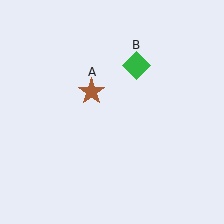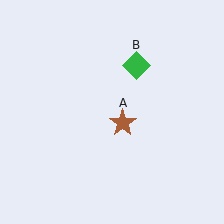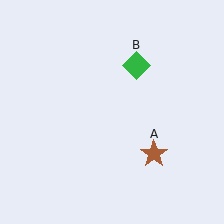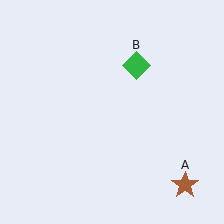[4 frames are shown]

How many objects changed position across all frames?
1 object changed position: brown star (object A).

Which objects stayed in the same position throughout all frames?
Green diamond (object B) remained stationary.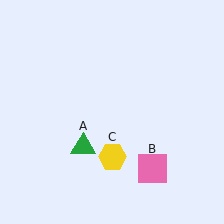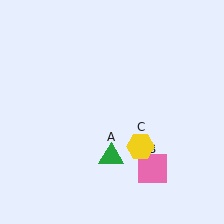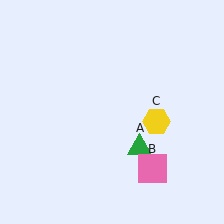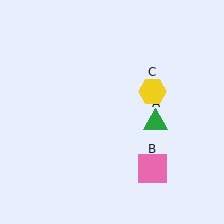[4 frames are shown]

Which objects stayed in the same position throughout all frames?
Pink square (object B) remained stationary.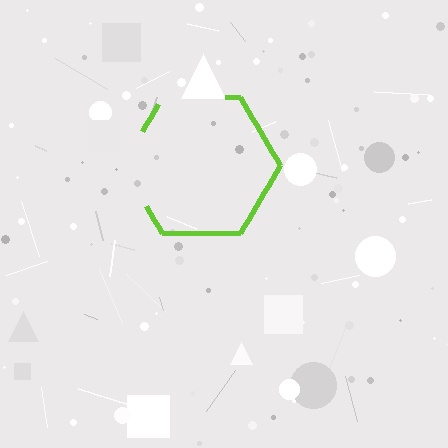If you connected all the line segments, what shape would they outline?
They would outline a hexagon.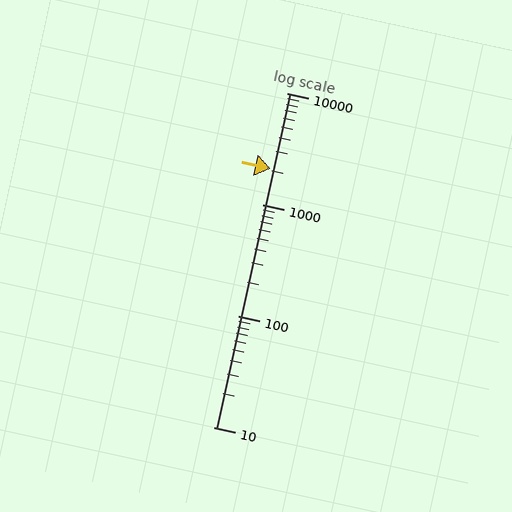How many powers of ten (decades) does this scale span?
The scale spans 3 decades, from 10 to 10000.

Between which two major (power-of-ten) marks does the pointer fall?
The pointer is between 1000 and 10000.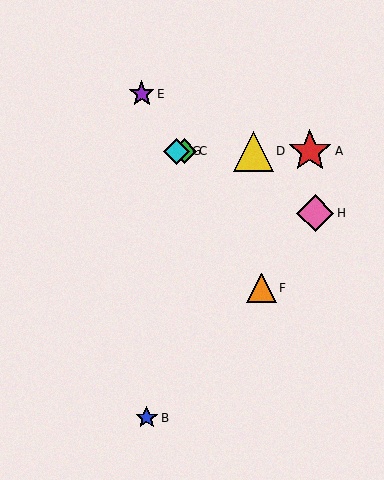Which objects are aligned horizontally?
Objects A, C, D, G are aligned horizontally.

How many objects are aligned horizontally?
4 objects (A, C, D, G) are aligned horizontally.